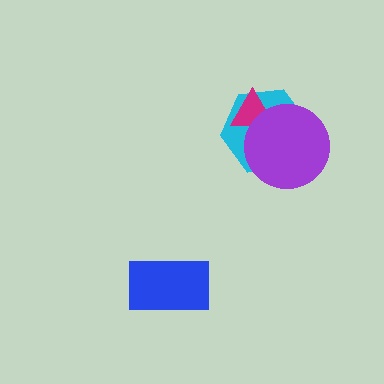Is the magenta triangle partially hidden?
Yes, it is partially covered by another shape.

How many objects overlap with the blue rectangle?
0 objects overlap with the blue rectangle.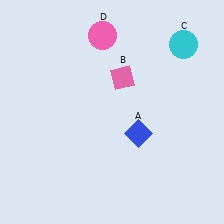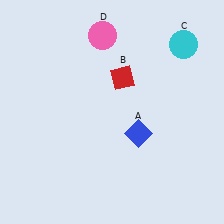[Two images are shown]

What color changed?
The diamond (B) changed from pink in Image 1 to red in Image 2.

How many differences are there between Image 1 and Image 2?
There is 1 difference between the two images.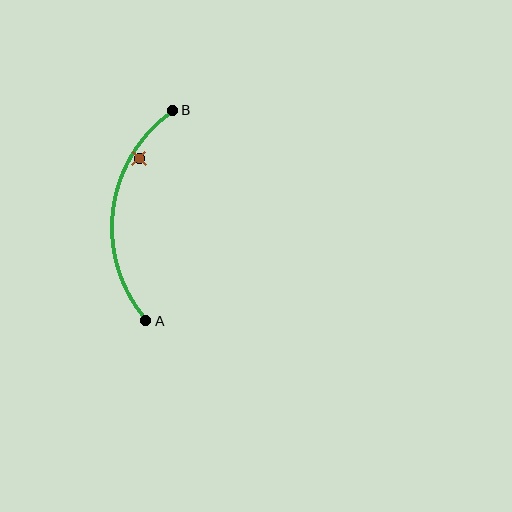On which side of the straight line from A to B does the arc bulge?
The arc bulges to the left of the straight line connecting A and B.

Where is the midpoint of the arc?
The arc midpoint is the point on the curve farthest from the straight line joining A and B. It sits to the left of that line.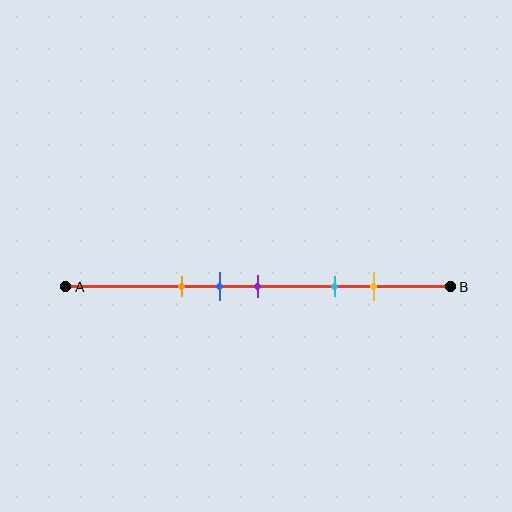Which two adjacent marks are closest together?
The blue and purple marks are the closest adjacent pair.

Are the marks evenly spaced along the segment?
No, the marks are not evenly spaced.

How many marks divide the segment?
There are 5 marks dividing the segment.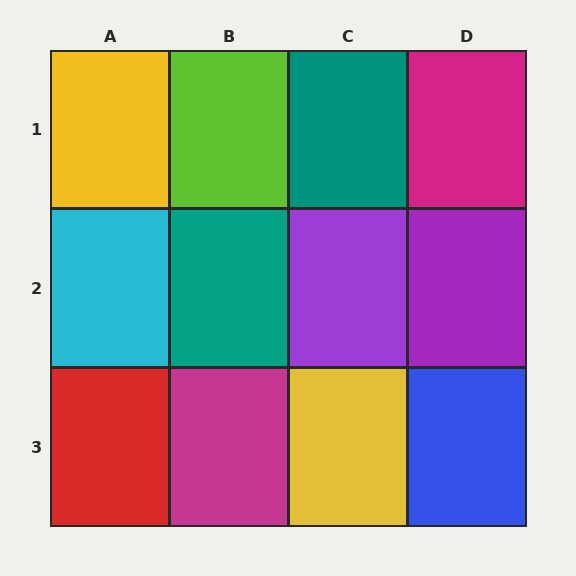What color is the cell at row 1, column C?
Teal.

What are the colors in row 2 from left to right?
Cyan, teal, purple, purple.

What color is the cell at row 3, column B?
Magenta.